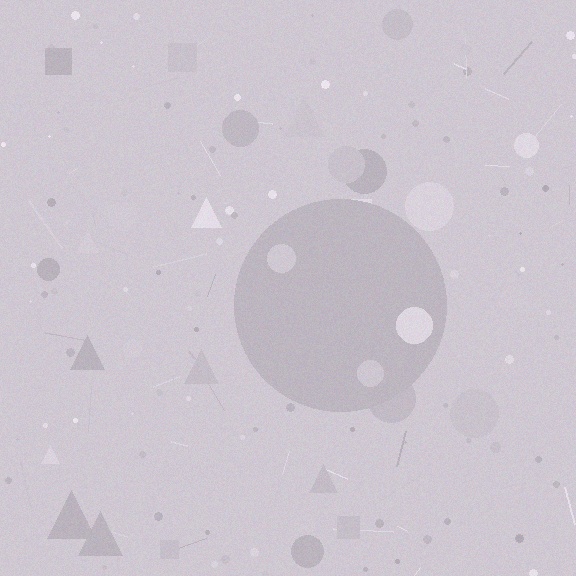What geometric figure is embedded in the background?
A circle is embedded in the background.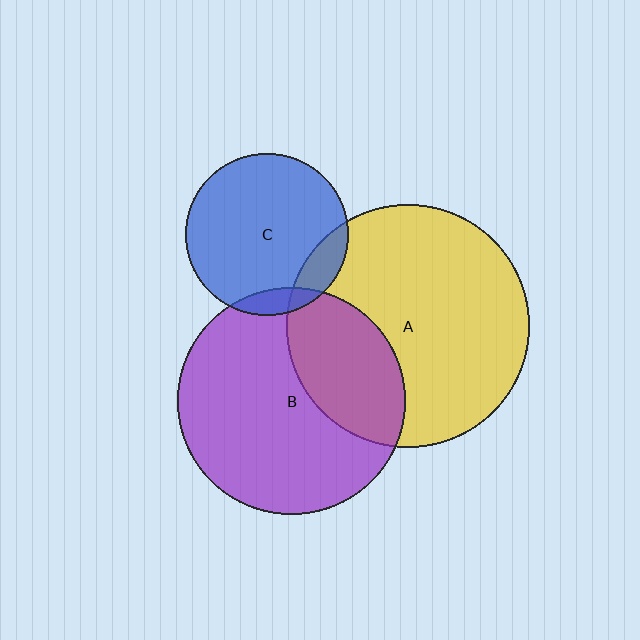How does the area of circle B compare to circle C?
Approximately 2.0 times.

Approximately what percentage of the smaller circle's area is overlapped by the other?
Approximately 30%.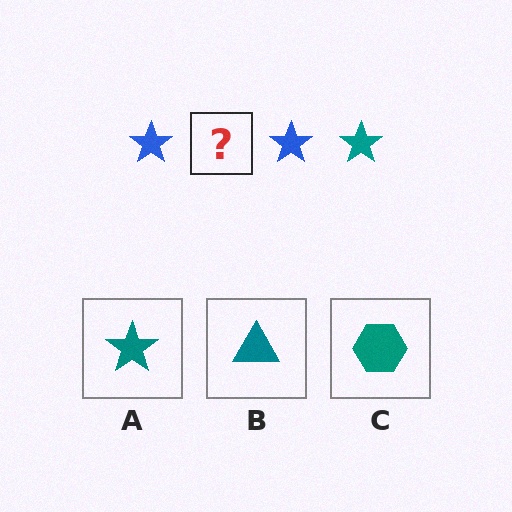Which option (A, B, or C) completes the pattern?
A.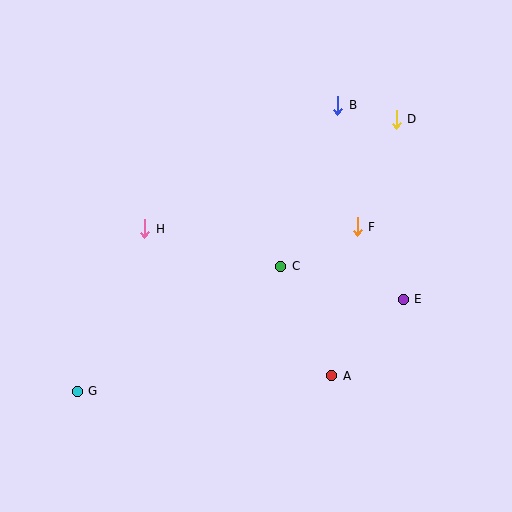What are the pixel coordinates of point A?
Point A is at (332, 376).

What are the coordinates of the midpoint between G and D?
The midpoint between G and D is at (237, 255).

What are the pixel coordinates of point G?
Point G is at (77, 391).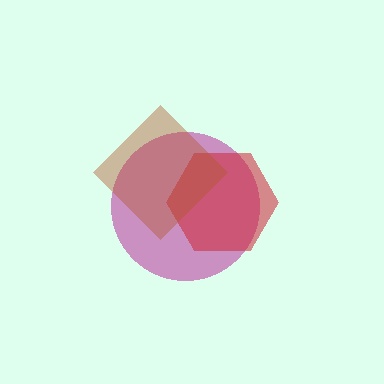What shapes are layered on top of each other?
The layered shapes are: a magenta circle, a red hexagon, a brown diamond.